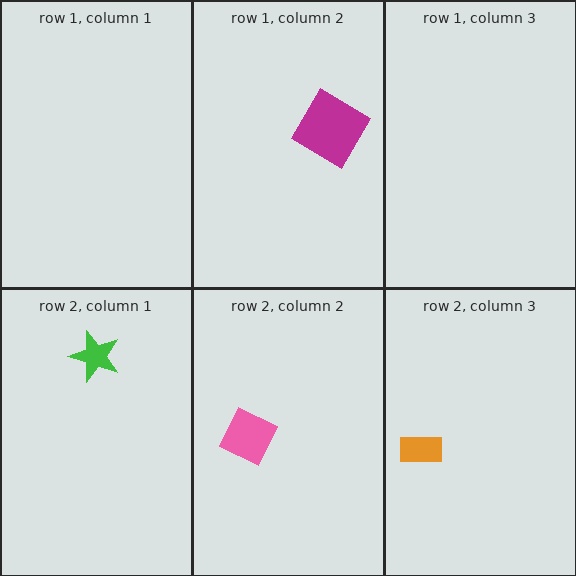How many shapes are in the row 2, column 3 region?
1.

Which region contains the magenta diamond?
The row 1, column 2 region.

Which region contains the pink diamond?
The row 2, column 2 region.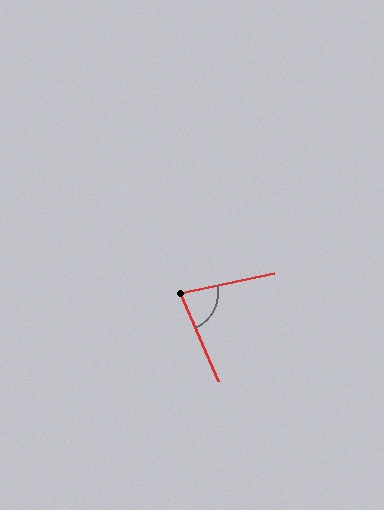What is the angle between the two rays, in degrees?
Approximately 78 degrees.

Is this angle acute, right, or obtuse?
It is acute.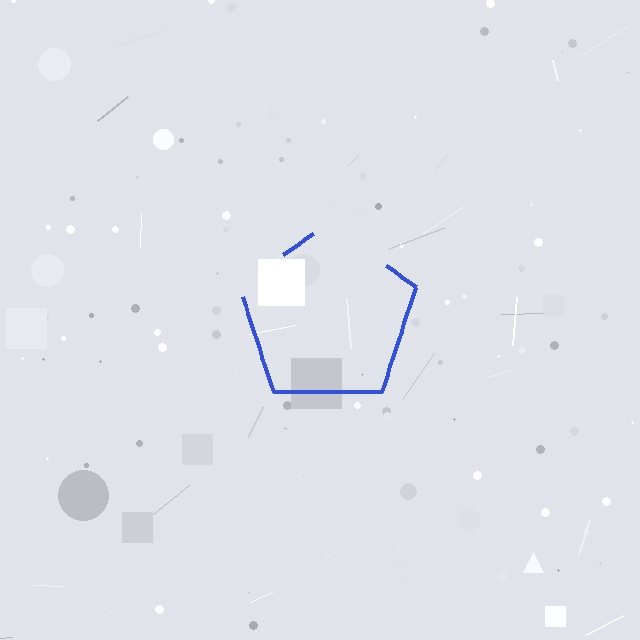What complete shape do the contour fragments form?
The contour fragments form a pentagon.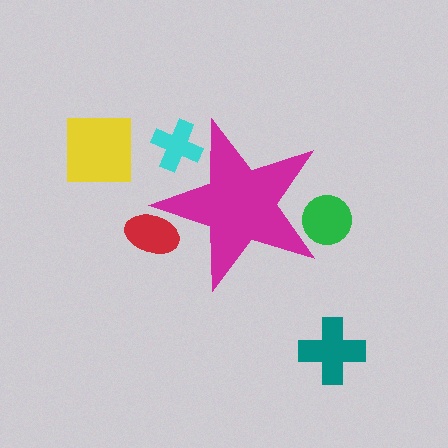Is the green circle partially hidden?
Yes, the green circle is partially hidden behind the magenta star.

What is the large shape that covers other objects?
A magenta star.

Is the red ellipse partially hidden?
Yes, the red ellipse is partially hidden behind the magenta star.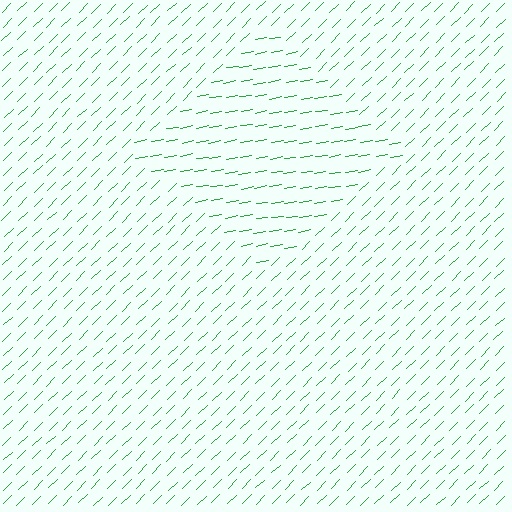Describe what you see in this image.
The image is filled with small green line segments. A diamond region in the image has lines oriented differently from the surrounding lines, creating a visible texture boundary.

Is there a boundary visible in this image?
Yes, there is a texture boundary formed by a change in line orientation.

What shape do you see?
I see a diamond.